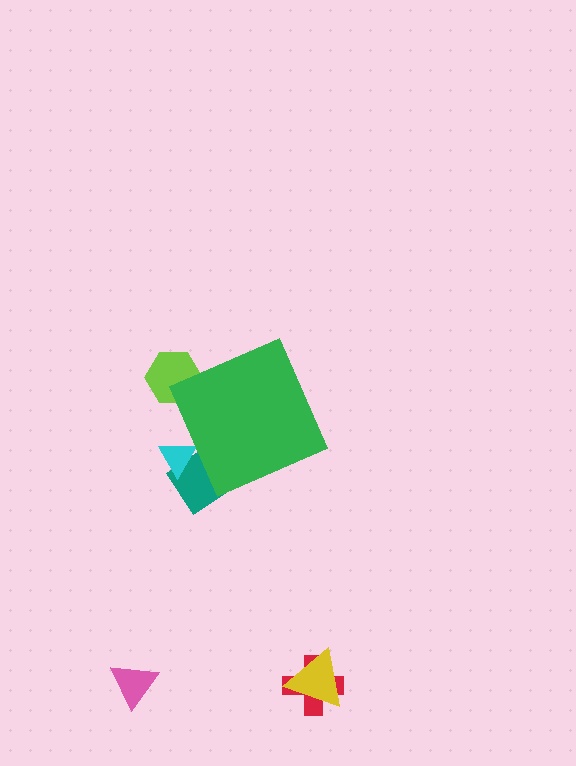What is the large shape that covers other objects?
A green diamond.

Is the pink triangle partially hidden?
No, the pink triangle is fully visible.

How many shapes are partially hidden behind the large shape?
3 shapes are partially hidden.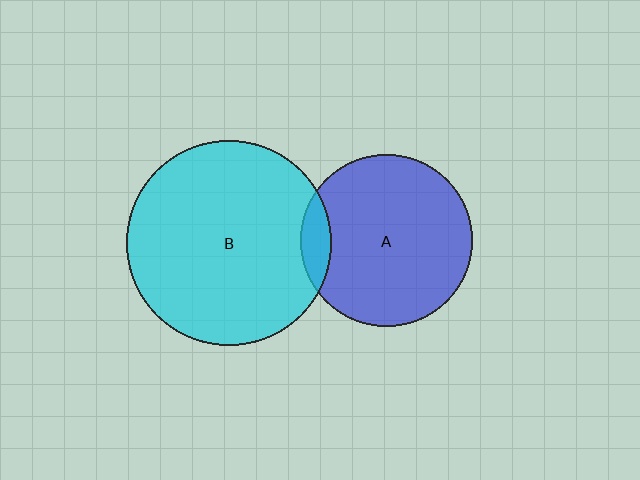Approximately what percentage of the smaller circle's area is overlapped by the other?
Approximately 10%.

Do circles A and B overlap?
Yes.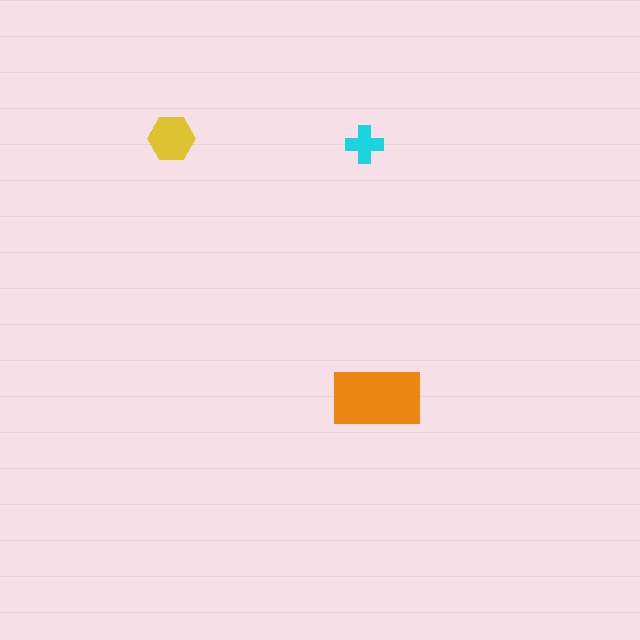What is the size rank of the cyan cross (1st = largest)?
3rd.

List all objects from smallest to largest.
The cyan cross, the yellow hexagon, the orange rectangle.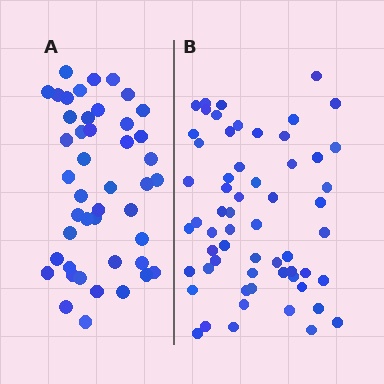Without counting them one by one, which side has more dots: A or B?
Region B (the right region) has more dots.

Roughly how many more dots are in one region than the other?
Region B has approximately 15 more dots than region A.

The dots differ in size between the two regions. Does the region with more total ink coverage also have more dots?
No. Region A has more total ink coverage because its dots are larger, but region B actually contains more individual dots. Total area can be misleading — the number of items is what matters here.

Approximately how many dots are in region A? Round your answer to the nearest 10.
About 40 dots. (The exact count is 45, which rounds to 40.)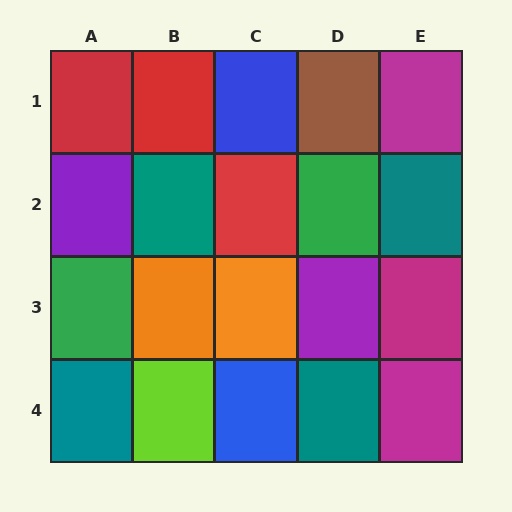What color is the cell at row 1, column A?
Red.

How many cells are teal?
4 cells are teal.